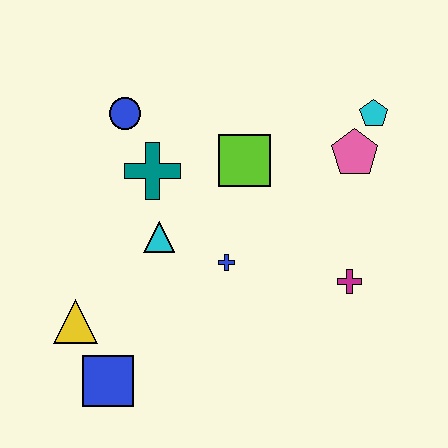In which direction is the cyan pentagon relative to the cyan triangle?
The cyan pentagon is to the right of the cyan triangle.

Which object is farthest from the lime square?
The blue square is farthest from the lime square.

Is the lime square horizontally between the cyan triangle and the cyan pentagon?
Yes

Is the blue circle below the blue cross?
No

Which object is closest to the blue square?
The yellow triangle is closest to the blue square.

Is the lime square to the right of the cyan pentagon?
No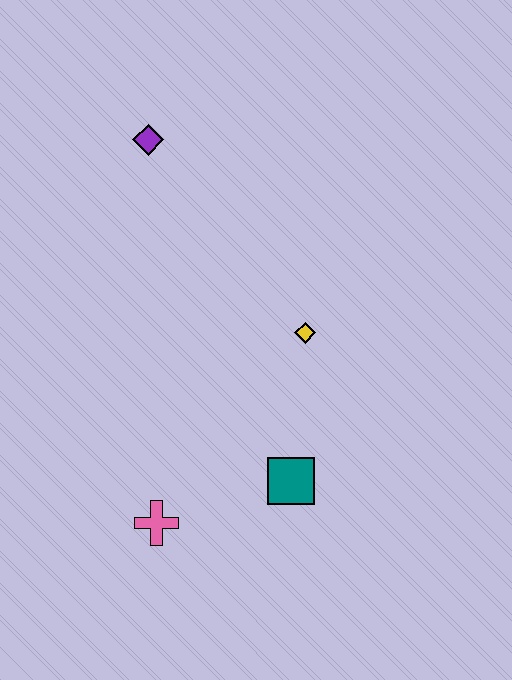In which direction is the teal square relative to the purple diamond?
The teal square is below the purple diamond.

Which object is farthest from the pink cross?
The purple diamond is farthest from the pink cross.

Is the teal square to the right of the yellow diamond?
No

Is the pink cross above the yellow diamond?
No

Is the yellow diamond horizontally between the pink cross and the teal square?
No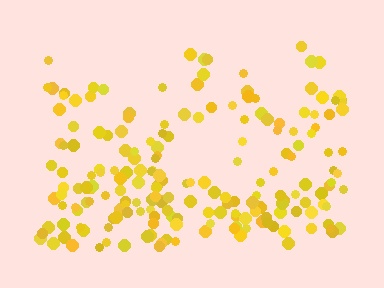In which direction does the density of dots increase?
From top to bottom, with the bottom side densest.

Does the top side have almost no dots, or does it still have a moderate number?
Still a moderate number, just noticeably fewer than the bottom.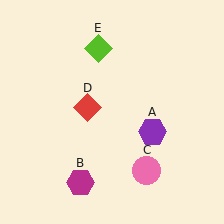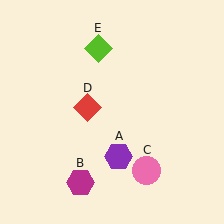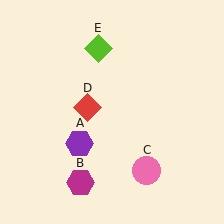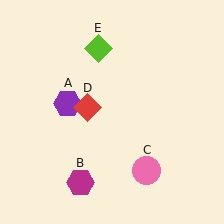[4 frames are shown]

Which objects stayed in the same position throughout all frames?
Magenta hexagon (object B) and pink circle (object C) and red diamond (object D) and lime diamond (object E) remained stationary.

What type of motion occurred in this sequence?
The purple hexagon (object A) rotated clockwise around the center of the scene.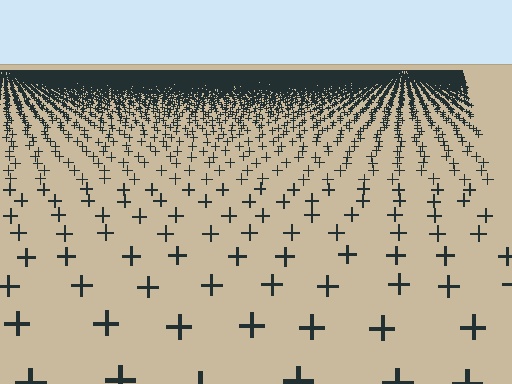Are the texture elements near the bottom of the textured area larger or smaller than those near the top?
Larger. Near the bottom, elements are closer to the viewer and appear at a bigger on-screen size.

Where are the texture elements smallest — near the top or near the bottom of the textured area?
Near the top.